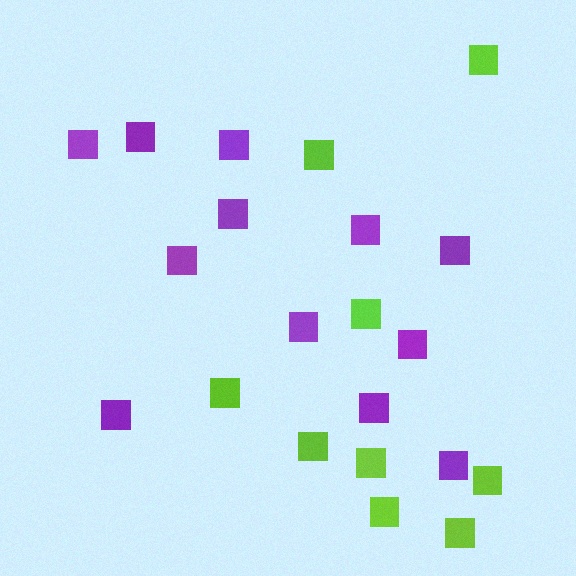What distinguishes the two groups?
There are 2 groups: one group of lime squares (9) and one group of purple squares (12).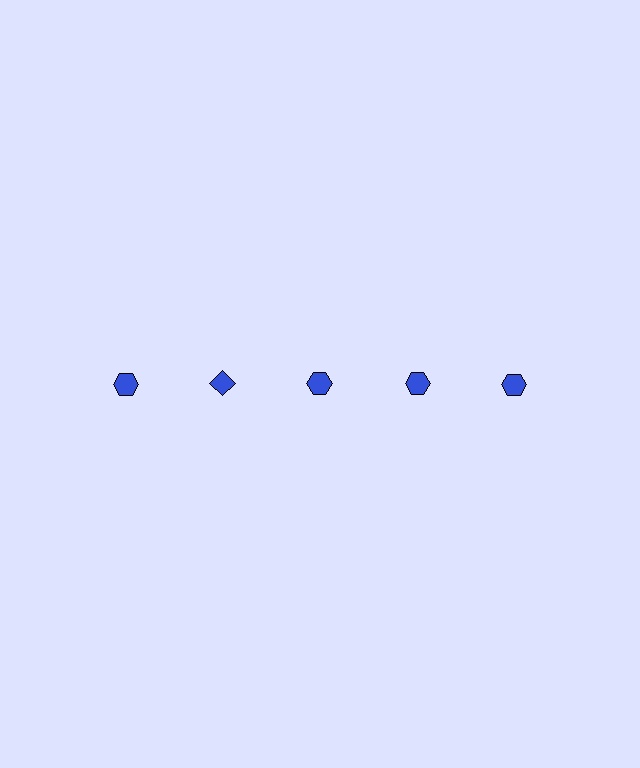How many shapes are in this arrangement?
There are 5 shapes arranged in a grid pattern.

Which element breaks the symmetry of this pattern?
The blue diamond in the top row, second from left column breaks the symmetry. All other shapes are blue hexagons.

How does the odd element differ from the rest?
It has a different shape: diamond instead of hexagon.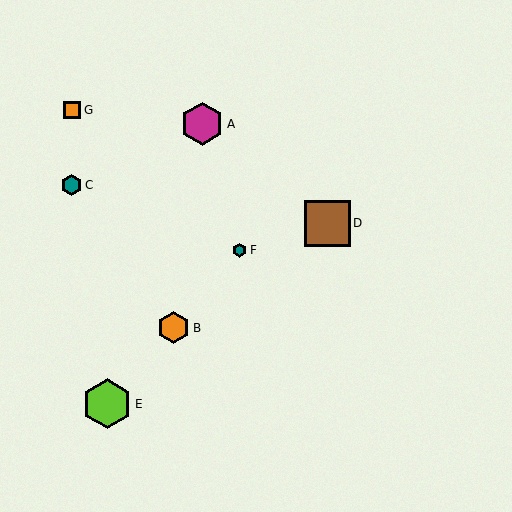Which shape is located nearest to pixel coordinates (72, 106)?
The orange square (labeled G) at (72, 110) is nearest to that location.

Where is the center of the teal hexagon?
The center of the teal hexagon is at (71, 185).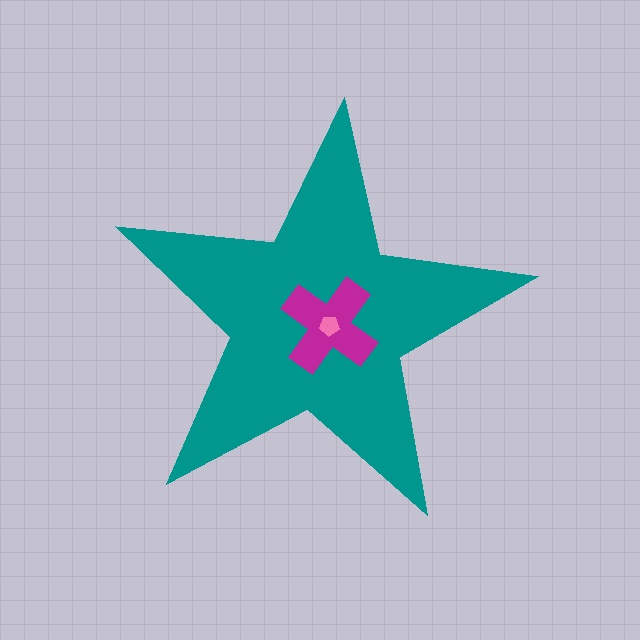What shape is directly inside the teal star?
The magenta cross.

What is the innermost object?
The pink pentagon.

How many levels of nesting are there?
3.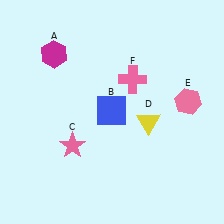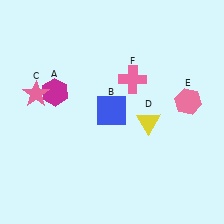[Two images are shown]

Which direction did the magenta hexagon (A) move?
The magenta hexagon (A) moved down.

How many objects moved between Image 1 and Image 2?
2 objects moved between the two images.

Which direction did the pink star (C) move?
The pink star (C) moved up.